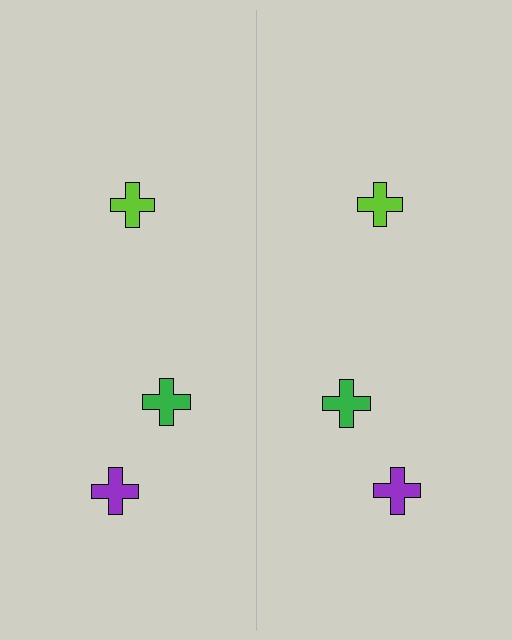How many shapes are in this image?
There are 6 shapes in this image.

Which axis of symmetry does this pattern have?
The pattern has a vertical axis of symmetry running through the center of the image.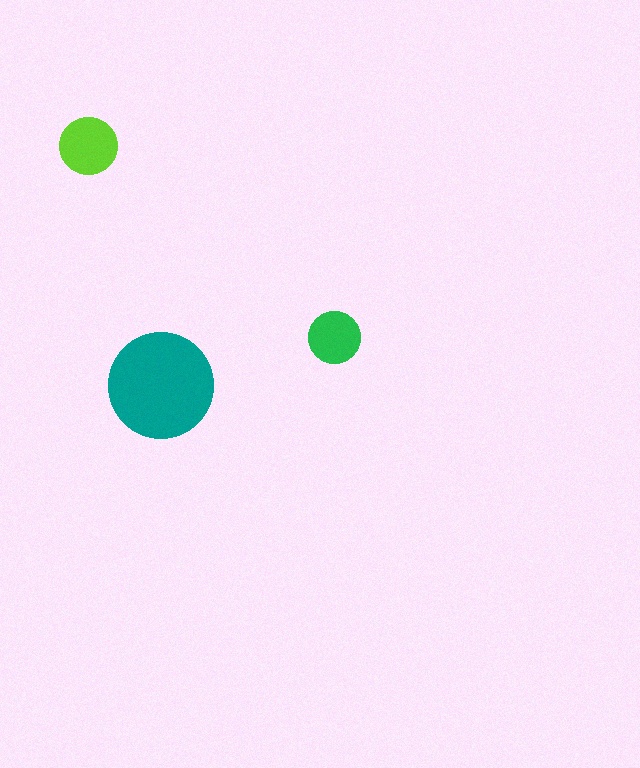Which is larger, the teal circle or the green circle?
The teal one.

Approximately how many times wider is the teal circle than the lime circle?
About 2 times wider.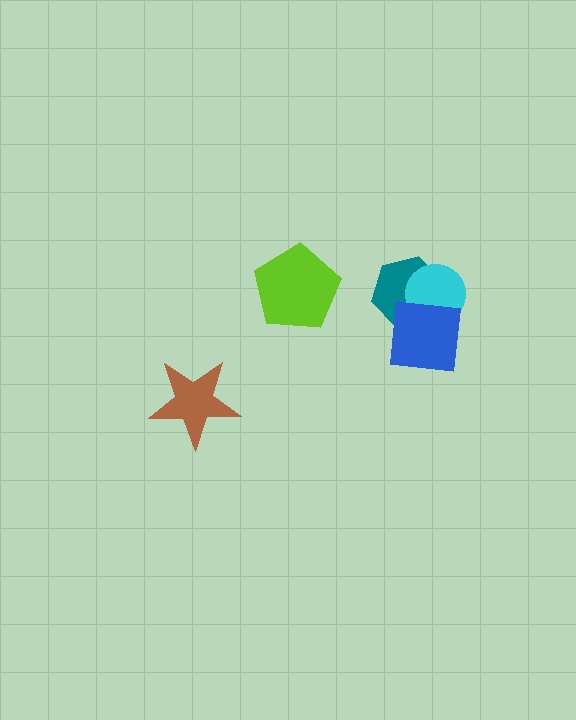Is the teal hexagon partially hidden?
Yes, it is partially covered by another shape.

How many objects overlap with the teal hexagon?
2 objects overlap with the teal hexagon.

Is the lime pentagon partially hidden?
No, no other shape covers it.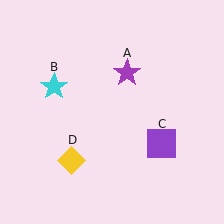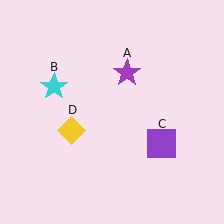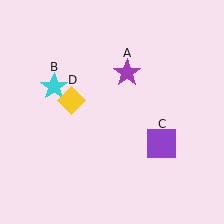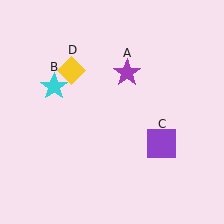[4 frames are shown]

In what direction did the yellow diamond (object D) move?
The yellow diamond (object D) moved up.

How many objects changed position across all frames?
1 object changed position: yellow diamond (object D).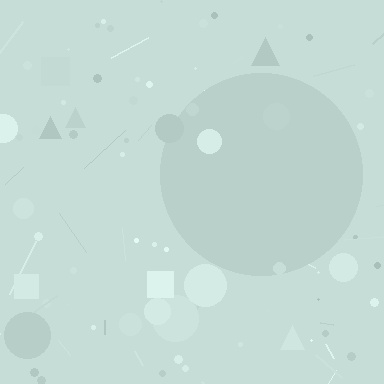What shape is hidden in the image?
A circle is hidden in the image.